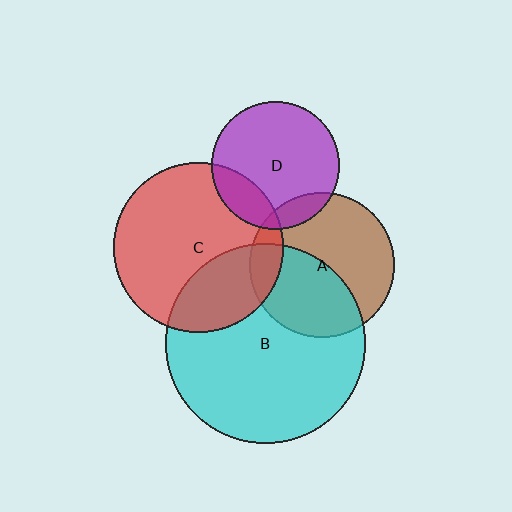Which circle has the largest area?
Circle B (cyan).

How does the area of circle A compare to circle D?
Approximately 1.3 times.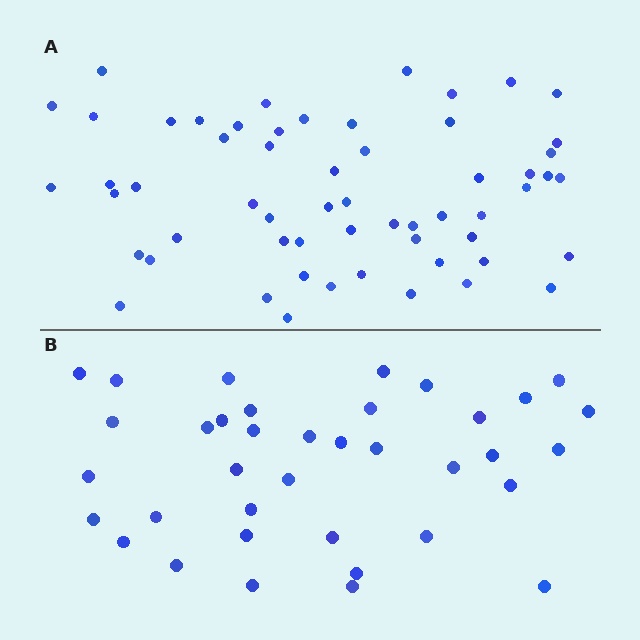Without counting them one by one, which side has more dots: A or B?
Region A (the top region) has more dots.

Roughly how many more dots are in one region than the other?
Region A has approximately 20 more dots than region B.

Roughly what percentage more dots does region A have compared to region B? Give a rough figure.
About 55% more.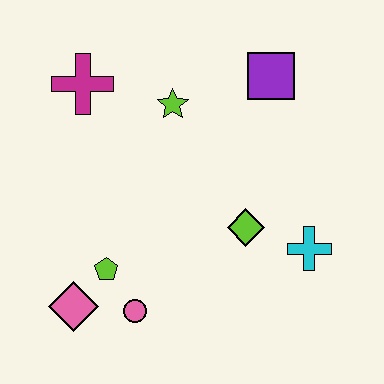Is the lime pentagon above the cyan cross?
No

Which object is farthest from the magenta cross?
The cyan cross is farthest from the magenta cross.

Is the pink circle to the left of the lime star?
Yes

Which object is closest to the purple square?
The lime star is closest to the purple square.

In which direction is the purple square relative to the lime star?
The purple square is to the right of the lime star.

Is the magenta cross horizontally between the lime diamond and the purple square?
No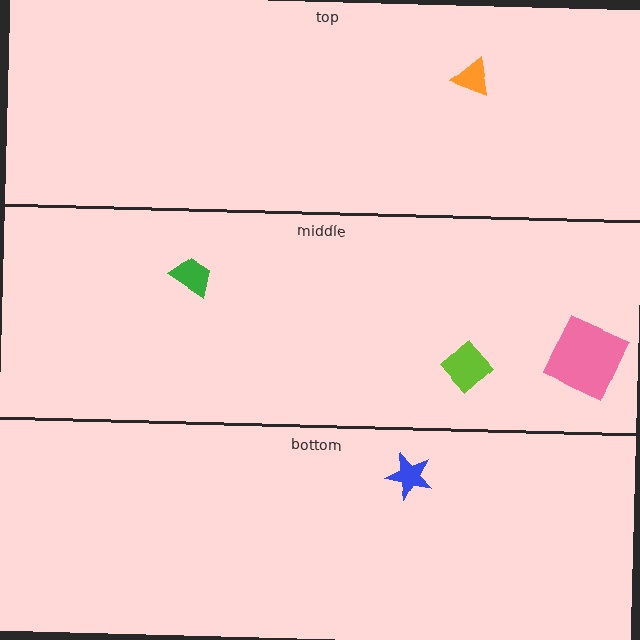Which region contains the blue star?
The bottom region.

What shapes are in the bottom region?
The blue star.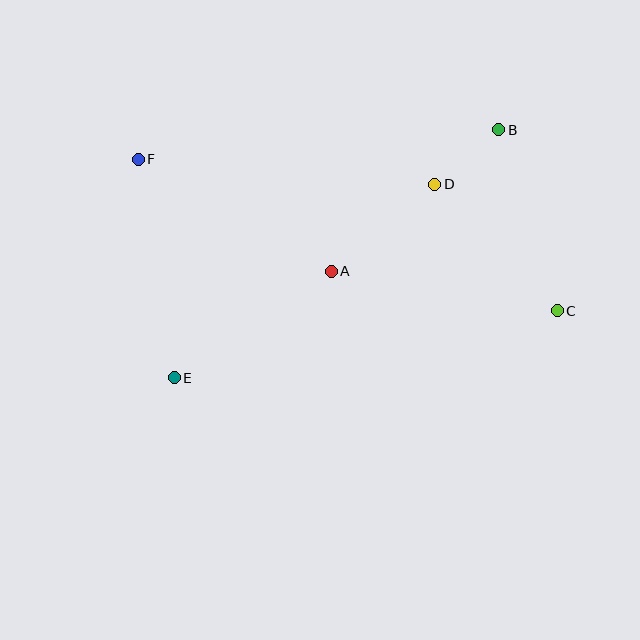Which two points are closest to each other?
Points B and D are closest to each other.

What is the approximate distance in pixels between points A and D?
The distance between A and D is approximately 135 pixels.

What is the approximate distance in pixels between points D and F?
The distance between D and F is approximately 297 pixels.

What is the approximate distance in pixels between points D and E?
The distance between D and E is approximately 325 pixels.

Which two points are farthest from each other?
Points C and F are farthest from each other.